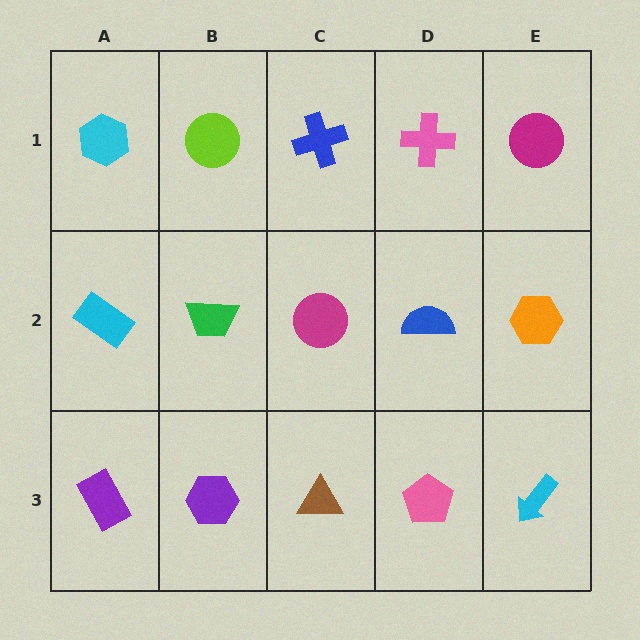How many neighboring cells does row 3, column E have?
2.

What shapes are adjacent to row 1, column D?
A blue semicircle (row 2, column D), a blue cross (row 1, column C), a magenta circle (row 1, column E).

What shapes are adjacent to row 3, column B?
A green trapezoid (row 2, column B), a purple rectangle (row 3, column A), a brown triangle (row 3, column C).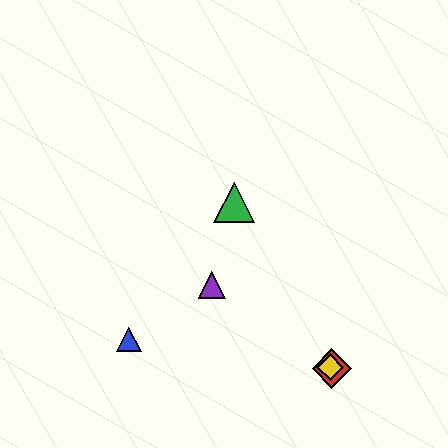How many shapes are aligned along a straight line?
3 shapes (the red diamond, the yellow diamond, the purple triangle) are aligned along a straight line.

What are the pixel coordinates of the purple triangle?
The purple triangle is at (212, 285).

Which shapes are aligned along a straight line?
The red diamond, the yellow diamond, the purple triangle are aligned along a straight line.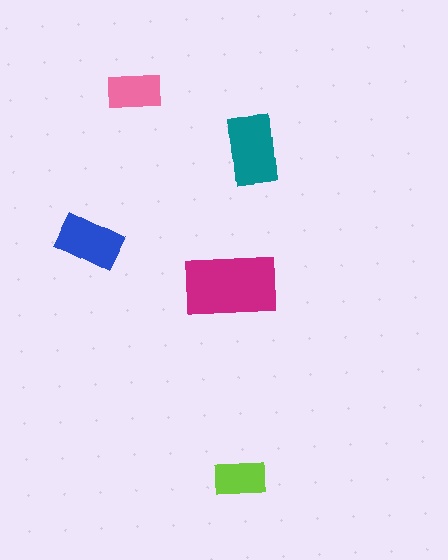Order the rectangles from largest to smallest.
the magenta one, the teal one, the blue one, the pink one, the lime one.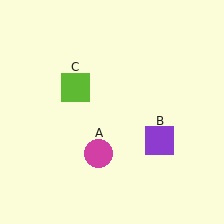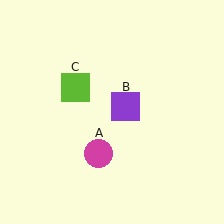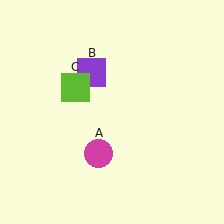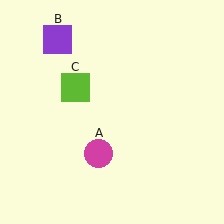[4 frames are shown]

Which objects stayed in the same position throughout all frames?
Magenta circle (object A) and lime square (object C) remained stationary.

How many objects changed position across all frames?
1 object changed position: purple square (object B).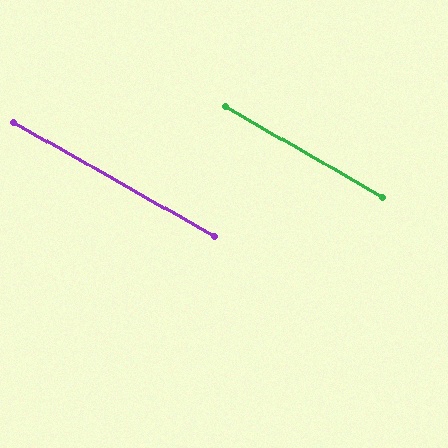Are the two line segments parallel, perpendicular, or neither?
Parallel — their directions differ by only 0.3°.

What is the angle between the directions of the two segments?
Approximately 0 degrees.